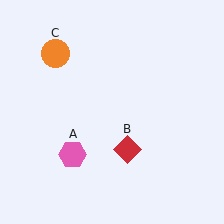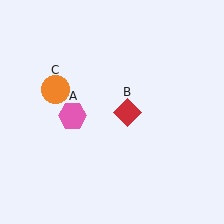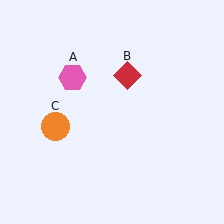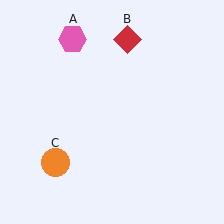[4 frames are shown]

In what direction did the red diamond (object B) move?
The red diamond (object B) moved up.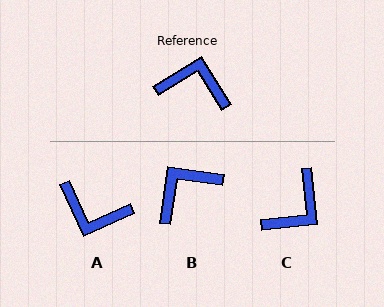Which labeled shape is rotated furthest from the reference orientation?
A, about 172 degrees away.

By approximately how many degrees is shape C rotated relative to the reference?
Approximately 116 degrees clockwise.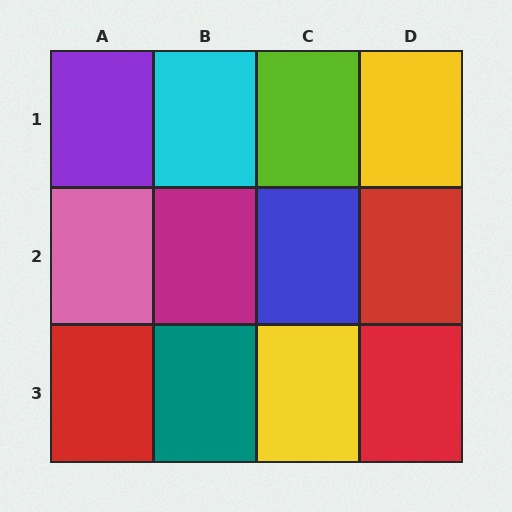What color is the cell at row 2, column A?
Pink.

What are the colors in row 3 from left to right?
Red, teal, yellow, red.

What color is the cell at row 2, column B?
Magenta.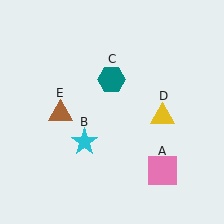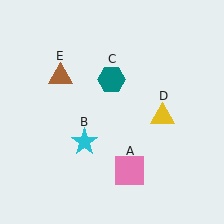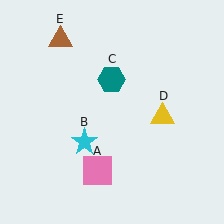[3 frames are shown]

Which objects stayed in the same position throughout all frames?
Cyan star (object B) and teal hexagon (object C) and yellow triangle (object D) remained stationary.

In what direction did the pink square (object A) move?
The pink square (object A) moved left.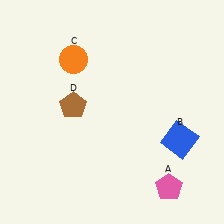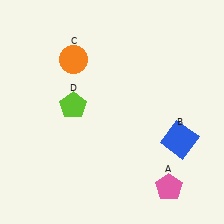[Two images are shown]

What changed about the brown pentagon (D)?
In Image 1, D is brown. In Image 2, it changed to lime.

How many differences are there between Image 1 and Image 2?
There is 1 difference between the two images.